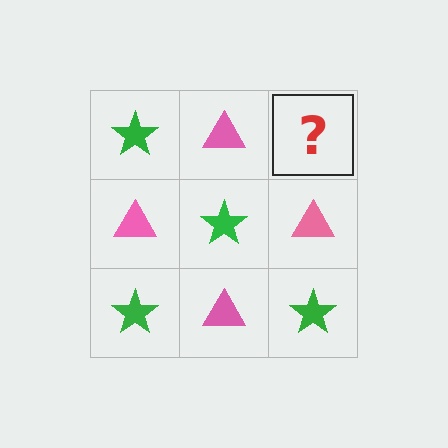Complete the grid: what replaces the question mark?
The question mark should be replaced with a green star.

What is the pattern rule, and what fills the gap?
The rule is that it alternates green star and pink triangle in a checkerboard pattern. The gap should be filled with a green star.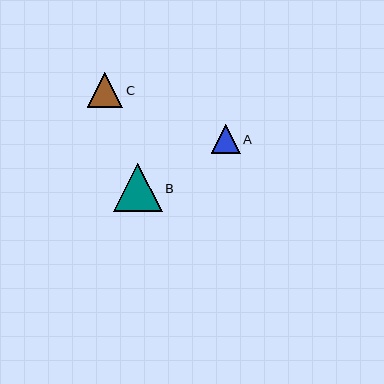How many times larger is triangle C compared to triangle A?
Triangle C is approximately 1.2 times the size of triangle A.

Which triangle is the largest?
Triangle B is the largest with a size of approximately 48 pixels.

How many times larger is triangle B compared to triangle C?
Triangle B is approximately 1.4 times the size of triangle C.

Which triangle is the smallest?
Triangle A is the smallest with a size of approximately 29 pixels.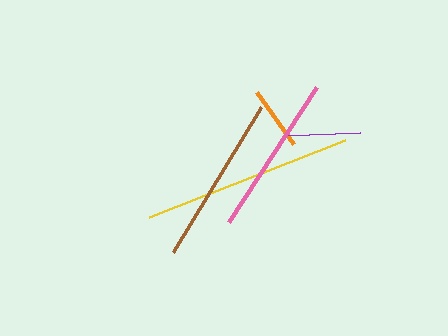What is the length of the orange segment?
The orange segment is approximately 64 pixels long.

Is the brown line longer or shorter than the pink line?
The brown line is longer than the pink line.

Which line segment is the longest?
The yellow line is the longest at approximately 211 pixels.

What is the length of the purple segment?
The purple segment is approximately 76 pixels long.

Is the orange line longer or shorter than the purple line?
The purple line is longer than the orange line.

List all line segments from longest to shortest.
From longest to shortest: yellow, brown, pink, purple, orange.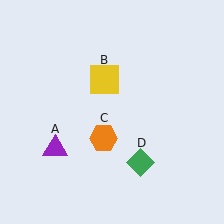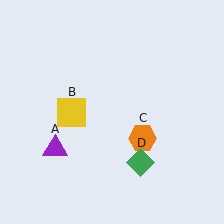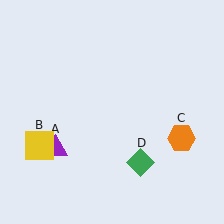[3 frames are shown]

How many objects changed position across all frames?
2 objects changed position: yellow square (object B), orange hexagon (object C).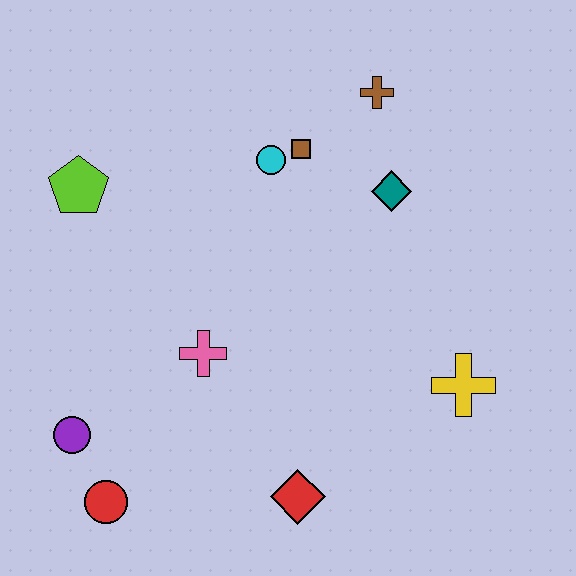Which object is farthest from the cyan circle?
The red circle is farthest from the cyan circle.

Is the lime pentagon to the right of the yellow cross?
No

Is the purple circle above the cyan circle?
No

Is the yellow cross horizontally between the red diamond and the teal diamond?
No